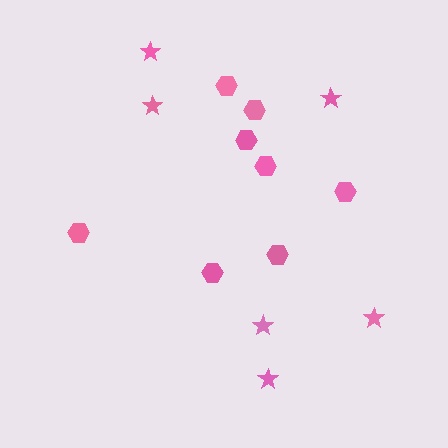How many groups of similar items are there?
There are 2 groups: one group of hexagons (8) and one group of stars (6).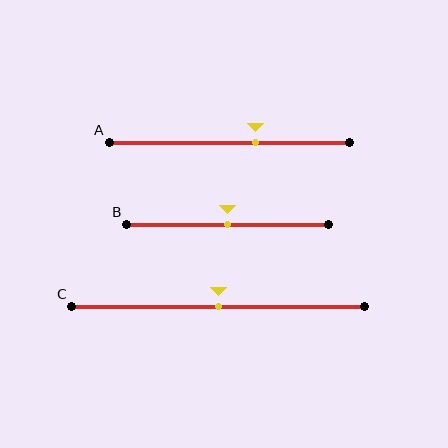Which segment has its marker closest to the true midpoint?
Segment B has its marker closest to the true midpoint.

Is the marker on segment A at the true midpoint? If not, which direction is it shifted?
No, the marker on segment A is shifted to the right by about 11% of the segment length.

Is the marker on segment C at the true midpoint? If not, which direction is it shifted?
Yes, the marker on segment C is at the true midpoint.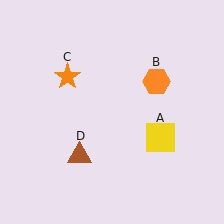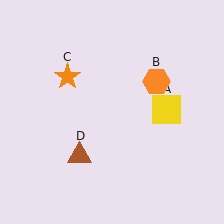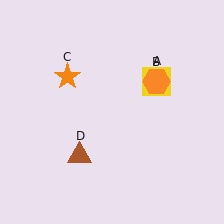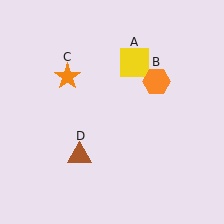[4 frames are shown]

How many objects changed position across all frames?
1 object changed position: yellow square (object A).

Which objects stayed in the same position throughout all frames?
Orange hexagon (object B) and orange star (object C) and brown triangle (object D) remained stationary.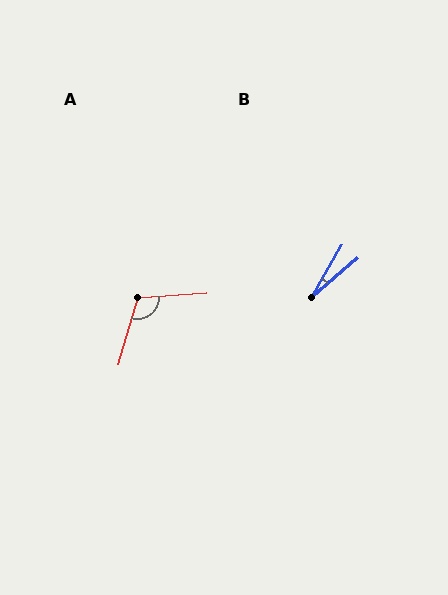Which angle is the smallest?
B, at approximately 20 degrees.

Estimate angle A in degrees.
Approximately 110 degrees.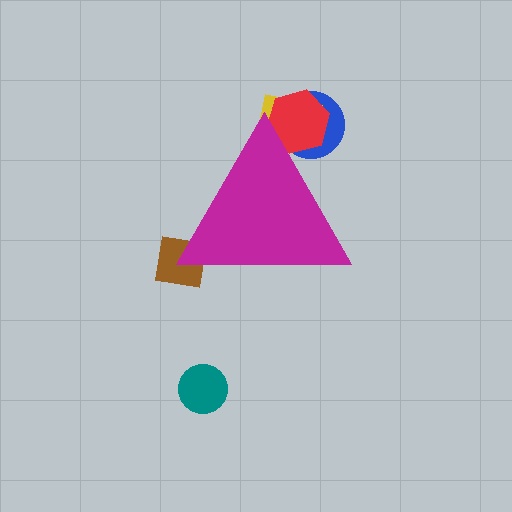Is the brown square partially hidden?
Yes, the brown square is partially hidden behind the magenta triangle.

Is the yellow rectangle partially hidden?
Yes, the yellow rectangle is partially hidden behind the magenta triangle.